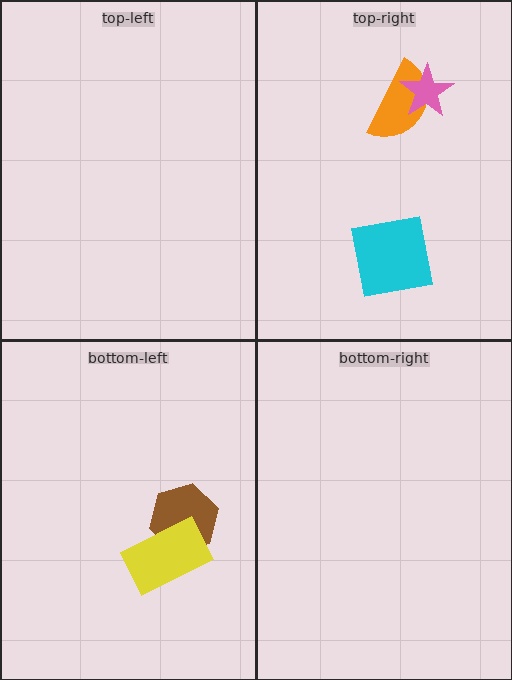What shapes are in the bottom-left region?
The brown hexagon, the yellow rectangle.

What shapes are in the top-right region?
The orange semicircle, the pink star, the cyan square.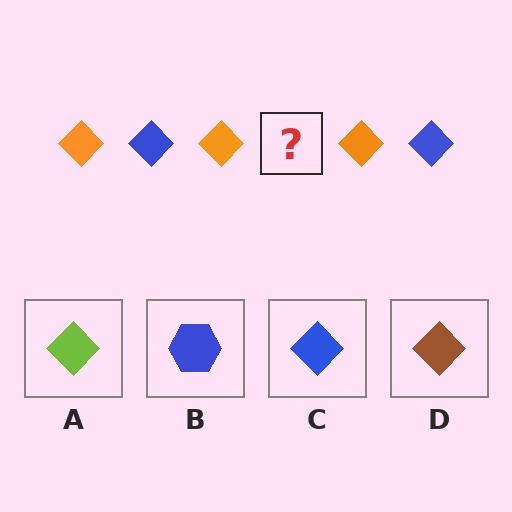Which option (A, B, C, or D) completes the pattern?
C.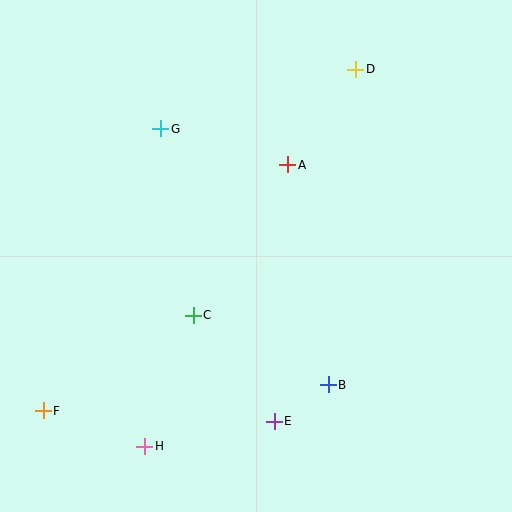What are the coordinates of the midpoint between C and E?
The midpoint between C and E is at (234, 368).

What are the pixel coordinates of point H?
Point H is at (145, 446).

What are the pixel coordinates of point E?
Point E is at (274, 421).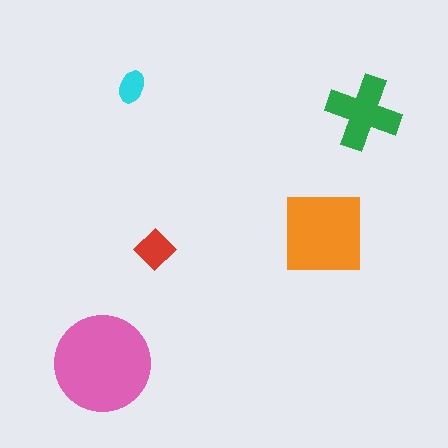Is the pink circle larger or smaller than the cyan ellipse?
Larger.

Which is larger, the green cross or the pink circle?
The pink circle.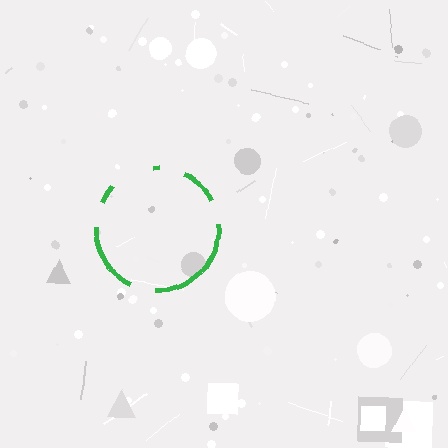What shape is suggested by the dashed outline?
The dashed outline suggests a circle.